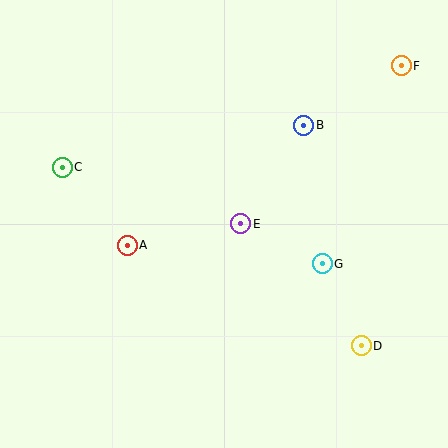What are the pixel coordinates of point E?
Point E is at (241, 224).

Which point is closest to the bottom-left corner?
Point A is closest to the bottom-left corner.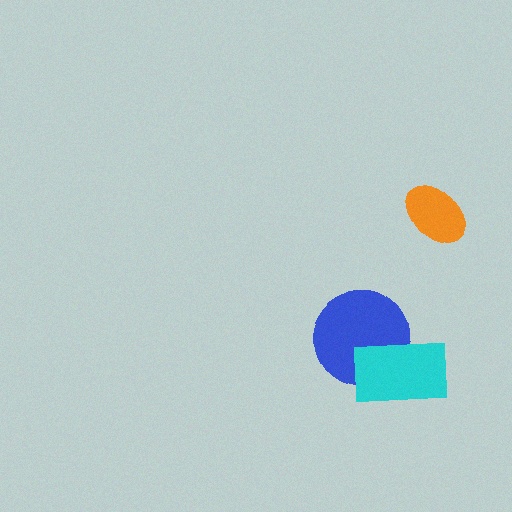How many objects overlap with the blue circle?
1 object overlaps with the blue circle.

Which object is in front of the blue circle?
The cyan rectangle is in front of the blue circle.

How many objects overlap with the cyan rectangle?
1 object overlaps with the cyan rectangle.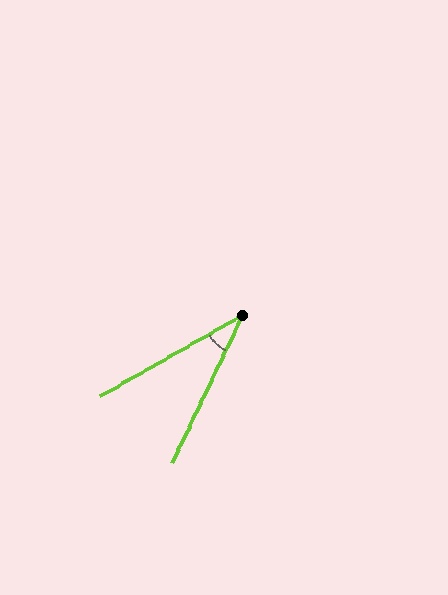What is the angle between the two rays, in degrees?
Approximately 35 degrees.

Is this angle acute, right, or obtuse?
It is acute.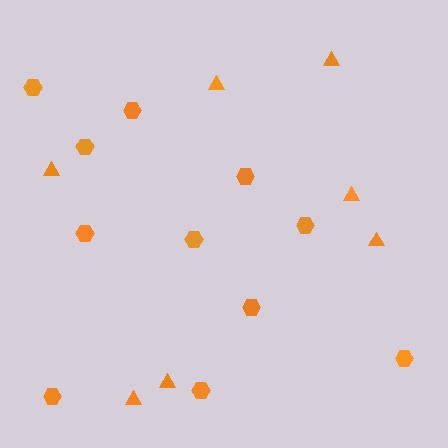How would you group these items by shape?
There are 2 groups: one group of triangles (7) and one group of hexagons (11).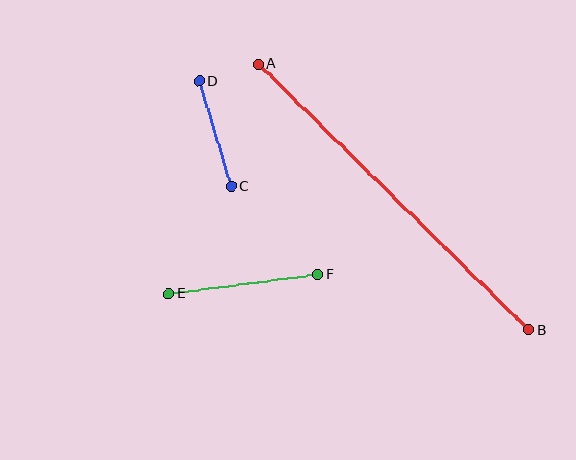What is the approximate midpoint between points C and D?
The midpoint is at approximately (215, 134) pixels.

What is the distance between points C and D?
The distance is approximately 110 pixels.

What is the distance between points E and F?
The distance is approximately 151 pixels.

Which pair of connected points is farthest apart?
Points A and B are farthest apart.